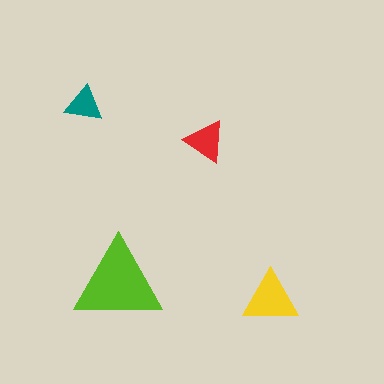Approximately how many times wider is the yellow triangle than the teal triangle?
About 1.5 times wider.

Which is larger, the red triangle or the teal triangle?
The red one.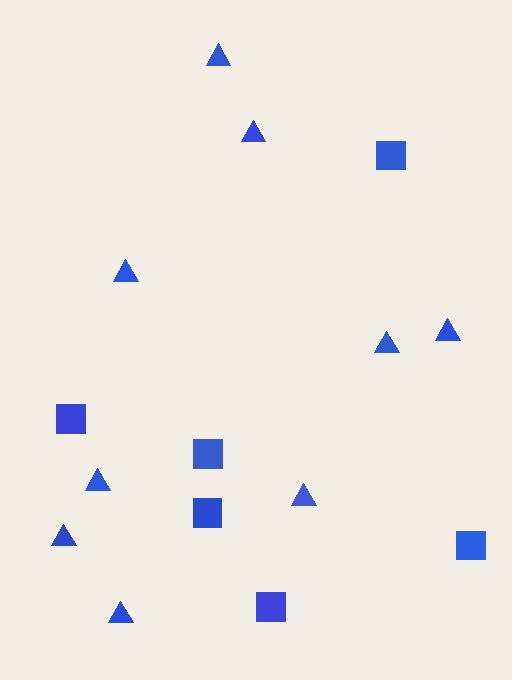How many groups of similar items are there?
There are 2 groups: one group of triangles (9) and one group of squares (6).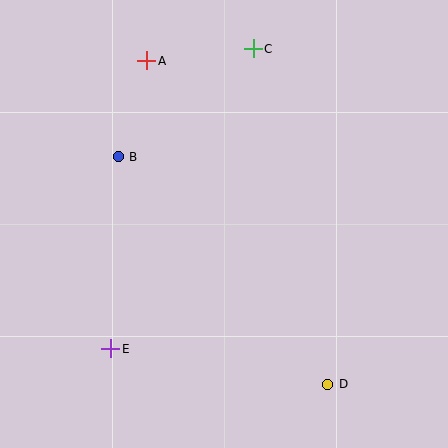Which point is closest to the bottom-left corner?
Point E is closest to the bottom-left corner.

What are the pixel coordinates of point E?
Point E is at (111, 349).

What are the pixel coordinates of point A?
Point A is at (147, 61).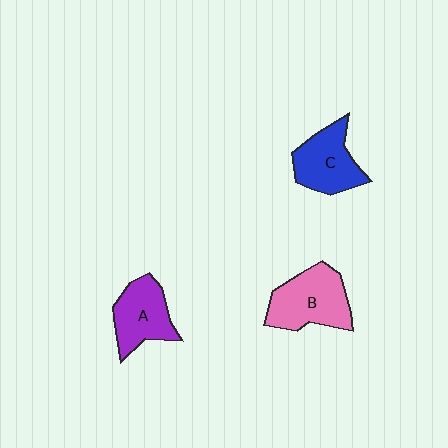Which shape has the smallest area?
Shape A (purple).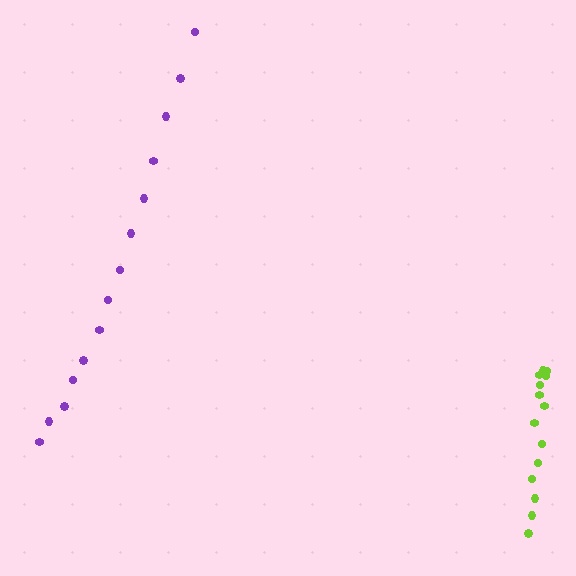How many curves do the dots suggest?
There are 2 distinct paths.